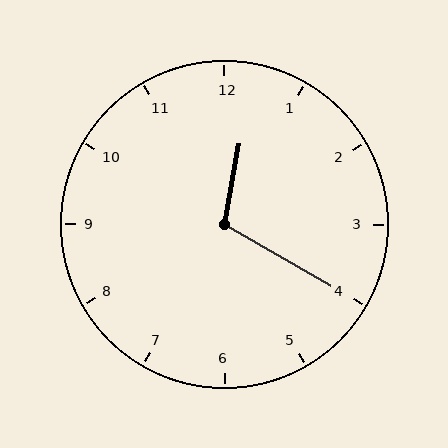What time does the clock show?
12:20.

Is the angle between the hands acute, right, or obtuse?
It is obtuse.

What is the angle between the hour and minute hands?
Approximately 110 degrees.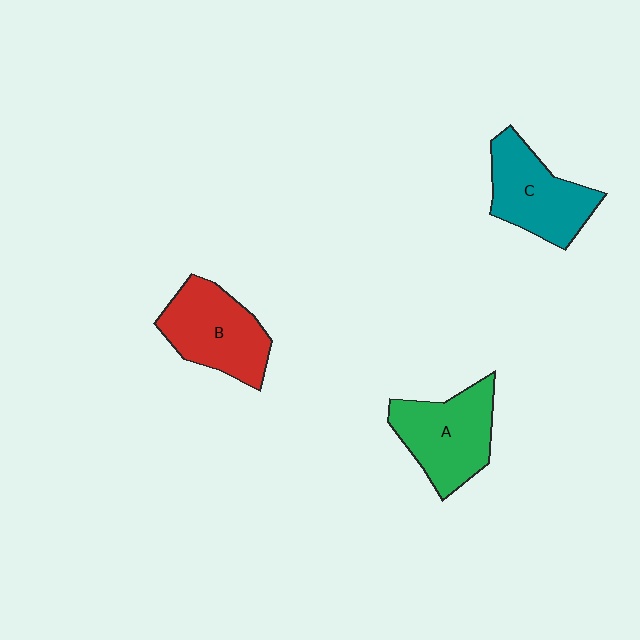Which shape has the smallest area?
Shape C (teal).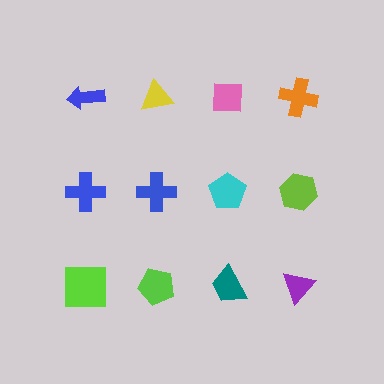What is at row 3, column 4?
A purple triangle.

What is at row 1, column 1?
A blue arrow.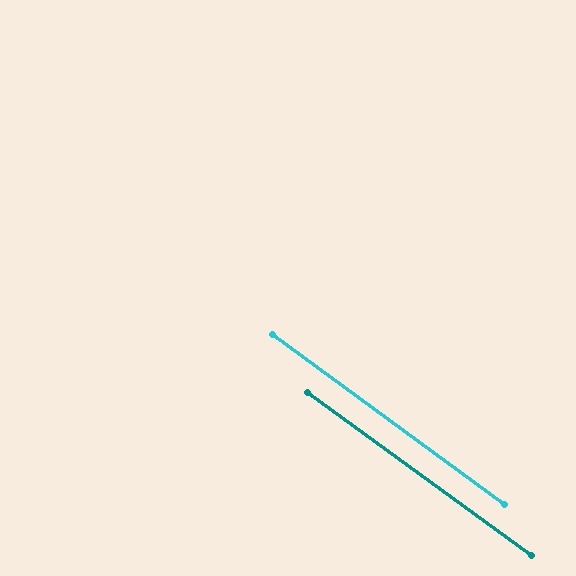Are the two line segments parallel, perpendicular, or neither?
Parallel — their directions differ by only 0.3°.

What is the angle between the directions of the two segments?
Approximately 0 degrees.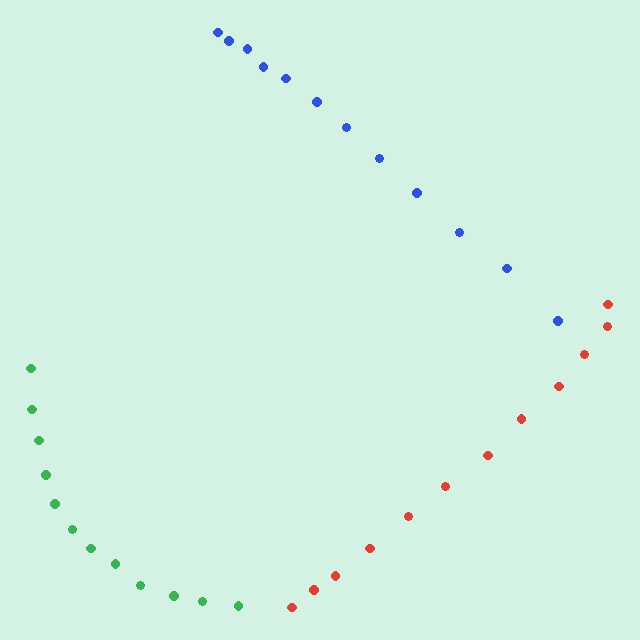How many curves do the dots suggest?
There are 3 distinct paths.